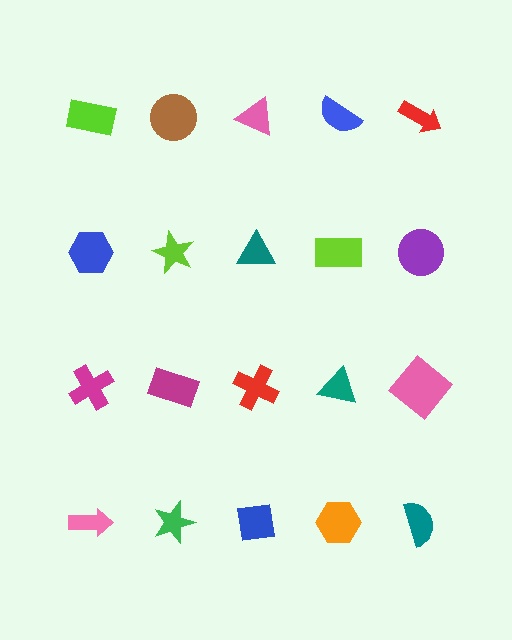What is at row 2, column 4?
A lime rectangle.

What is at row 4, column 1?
A pink arrow.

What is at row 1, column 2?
A brown circle.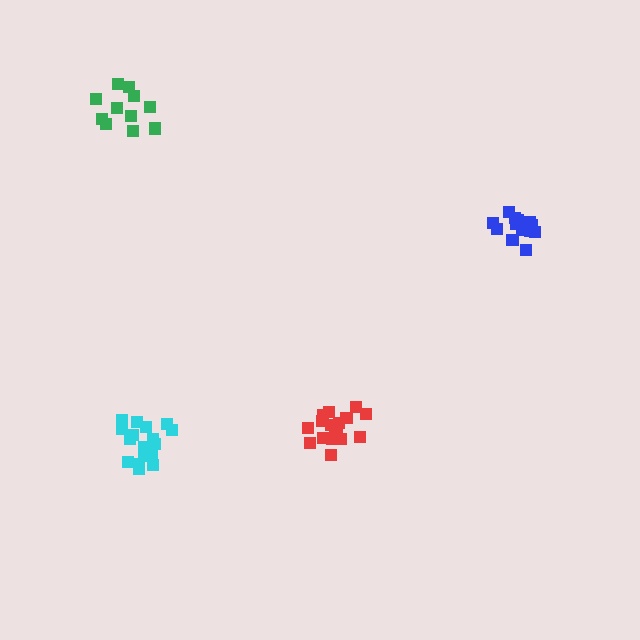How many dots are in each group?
Group 1: 15 dots, Group 2: 11 dots, Group 3: 17 dots, Group 4: 17 dots (60 total).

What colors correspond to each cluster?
The clusters are colored: blue, green, cyan, red.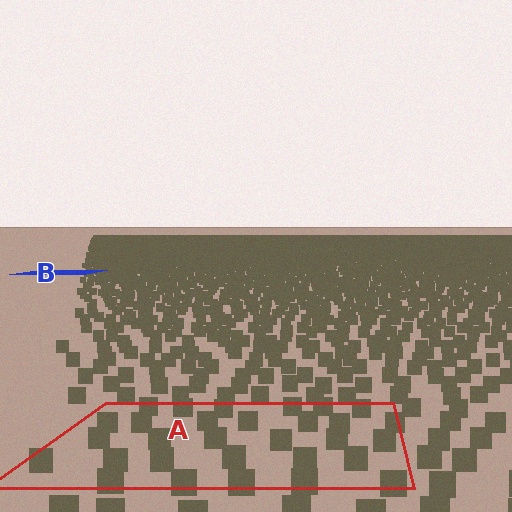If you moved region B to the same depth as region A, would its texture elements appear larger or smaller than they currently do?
They would appear larger. At a closer depth, the same texture elements are projected at a bigger on-screen size.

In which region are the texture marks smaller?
The texture marks are smaller in region B, because it is farther away.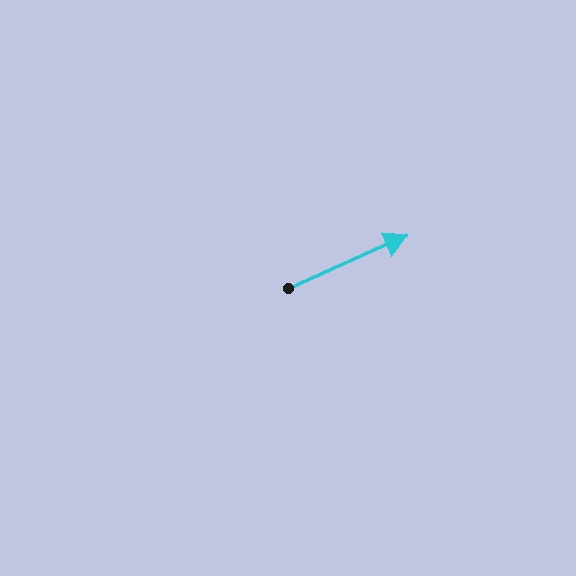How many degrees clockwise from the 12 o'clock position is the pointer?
Approximately 66 degrees.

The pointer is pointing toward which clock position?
Roughly 2 o'clock.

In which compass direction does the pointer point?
Northeast.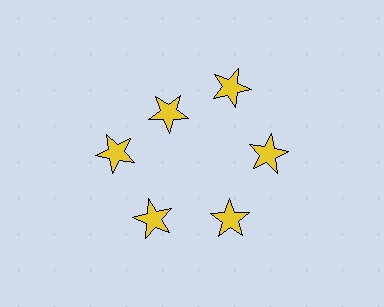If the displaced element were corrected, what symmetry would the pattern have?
It would have 6-fold rotational symmetry — the pattern would map onto itself every 60 degrees.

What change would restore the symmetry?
The symmetry would be restored by moving it outward, back onto the ring so that all 6 stars sit at equal angles and equal distance from the center.